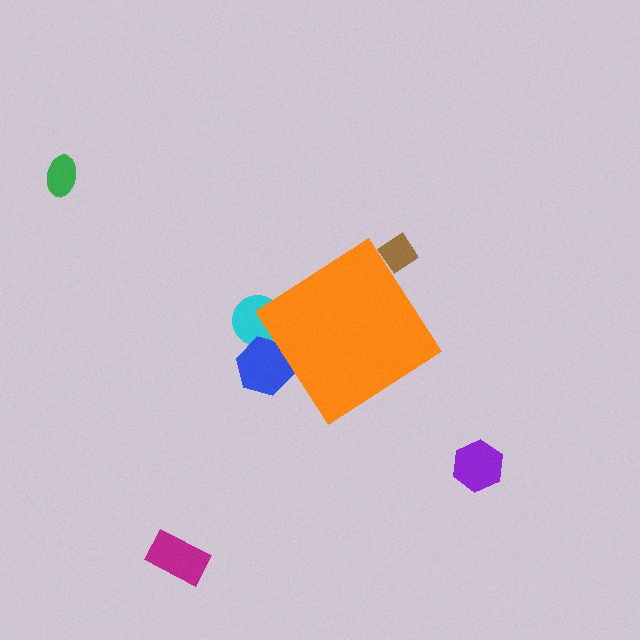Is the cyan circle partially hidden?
Yes, the cyan circle is partially hidden behind the orange diamond.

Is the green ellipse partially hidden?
No, the green ellipse is fully visible.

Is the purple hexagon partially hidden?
No, the purple hexagon is fully visible.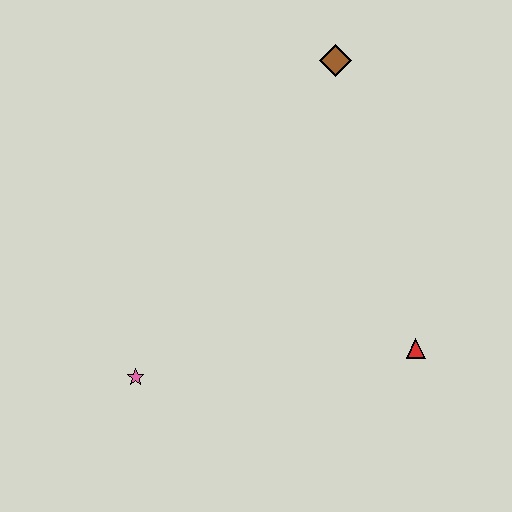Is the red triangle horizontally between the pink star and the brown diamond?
No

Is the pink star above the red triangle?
No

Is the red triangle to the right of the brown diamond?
Yes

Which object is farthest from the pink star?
The brown diamond is farthest from the pink star.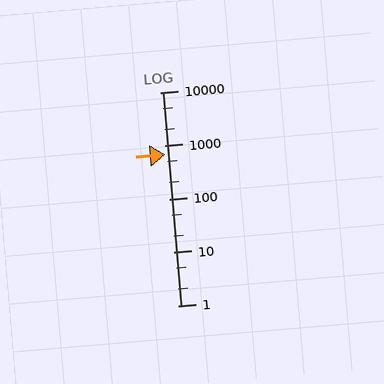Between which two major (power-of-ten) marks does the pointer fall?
The pointer is between 100 and 1000.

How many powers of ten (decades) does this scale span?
The scale spans 4 decades, from 1 to 10000.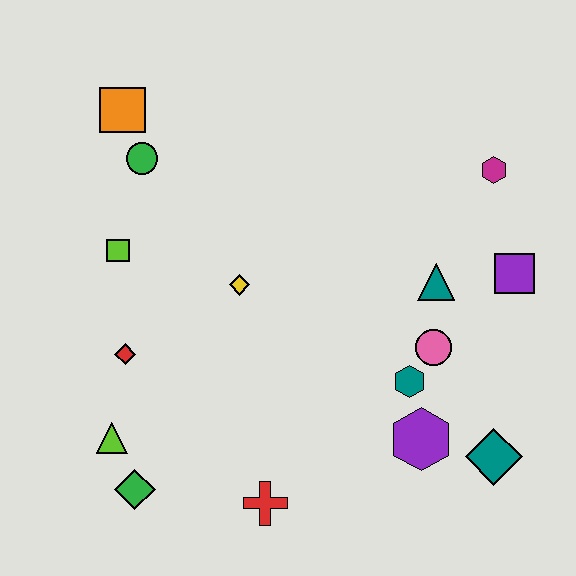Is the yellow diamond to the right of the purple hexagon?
No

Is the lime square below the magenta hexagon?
Yes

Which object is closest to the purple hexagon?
The teal hexagon is closest to the purple hexagon.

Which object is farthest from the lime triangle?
The magenta hexagon is farthest from the lime triangle.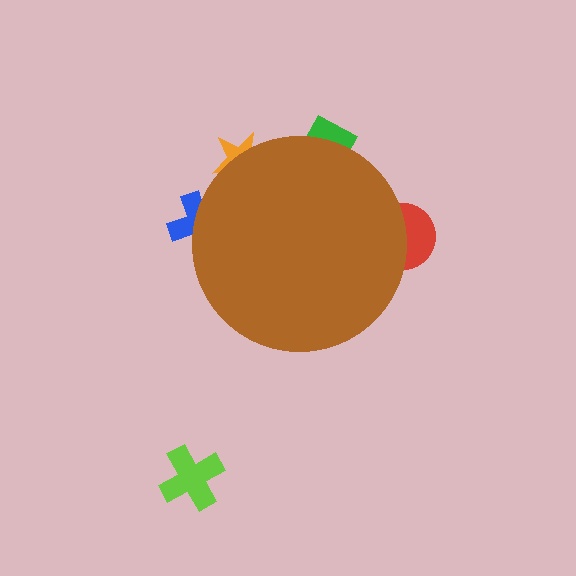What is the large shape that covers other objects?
A brown circle.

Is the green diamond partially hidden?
Yes, the green diamond is partially hidden behind the brown circle.